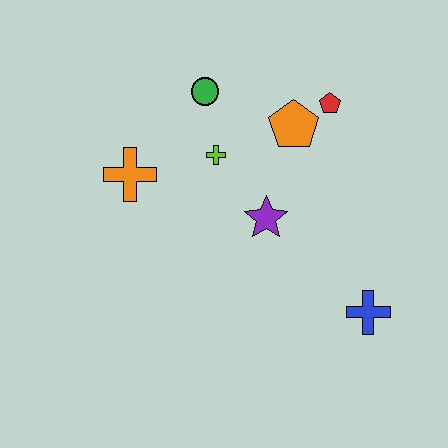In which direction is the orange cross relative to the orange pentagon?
The orange cross is to the left of the orange pentagon.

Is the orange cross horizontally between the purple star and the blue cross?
No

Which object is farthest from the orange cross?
The blue cross is farthest from the orange cross.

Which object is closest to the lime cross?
The green circle is closest to the lime cross.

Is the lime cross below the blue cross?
No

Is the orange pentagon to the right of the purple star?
Yes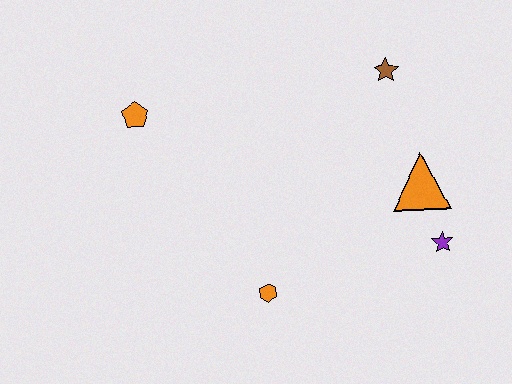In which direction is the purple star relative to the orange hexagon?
The purple star is to the right of the orange hexagon.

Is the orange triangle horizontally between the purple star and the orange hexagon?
Yes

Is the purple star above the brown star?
No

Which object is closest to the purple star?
The orange triangle is closest to the purple star.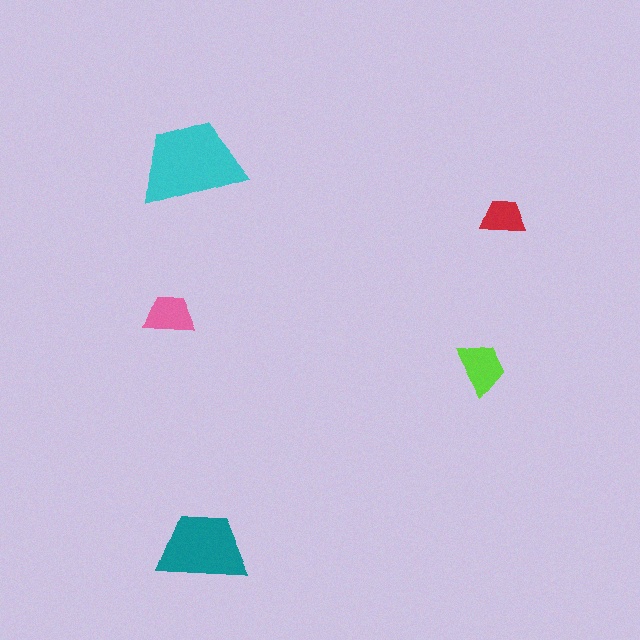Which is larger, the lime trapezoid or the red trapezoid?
The lime one.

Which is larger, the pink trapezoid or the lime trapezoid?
The lime one.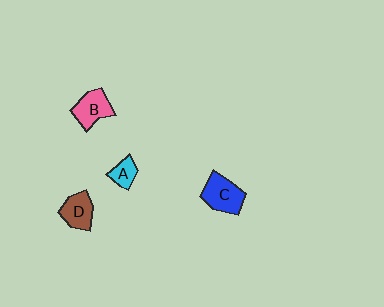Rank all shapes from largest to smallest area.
From largest to smallest: C (blue), B (pink), D (brown), A (cyan).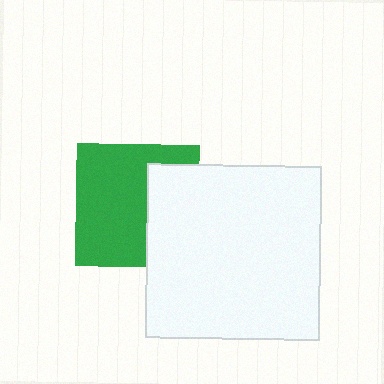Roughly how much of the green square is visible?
About half of it is visible (roughly 64%).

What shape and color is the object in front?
The object in front is a white square.